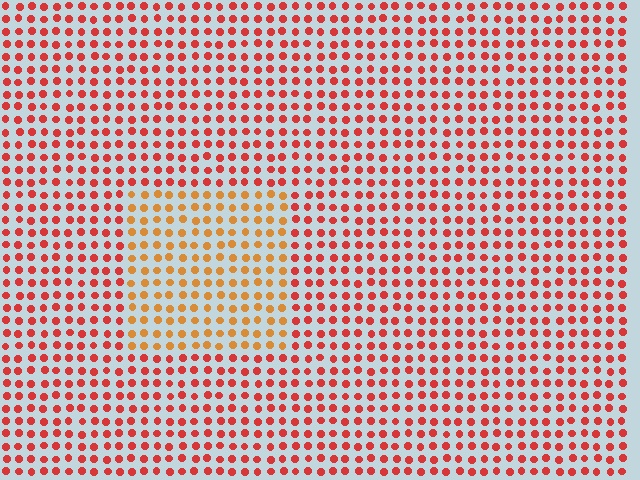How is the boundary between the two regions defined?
The boundary is defined purely by a slight shift in hue (about 32 degrees). Spacing, size, and orientation are identical on both sides.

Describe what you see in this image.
The image is filled with small red elements in a uniform arrangement. A rectangle-shaped region is visible where the elements are tinted to a slightly different hue, forming a subtle color boundary.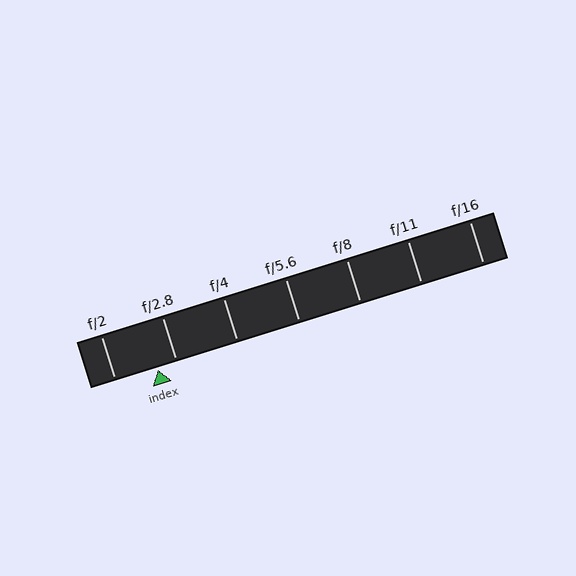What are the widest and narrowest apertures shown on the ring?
The widest aperture shown is f/2 and the narrowest is f/16.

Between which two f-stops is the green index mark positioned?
The index mark is between f/2 and f/2.8.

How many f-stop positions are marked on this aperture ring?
There are 7 f-stop positions marked.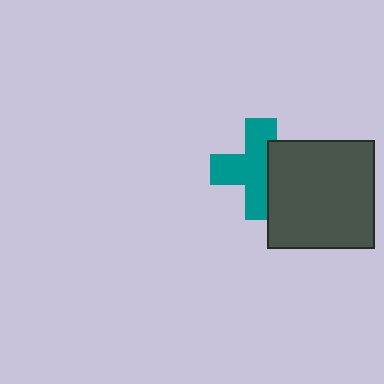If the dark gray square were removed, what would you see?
You would see the complete teal cross.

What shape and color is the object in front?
The object in front is a dark gray square.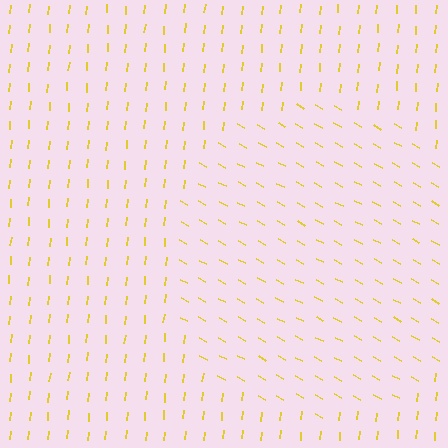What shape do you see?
I see a circle.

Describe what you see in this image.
The image is filled with small yellow line segments. A circle region in the image has lines oriented differently from the surrounding lines, creating a visible texture boundary.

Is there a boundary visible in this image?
Yes, there is a texture boundary formed by a change in line orientation.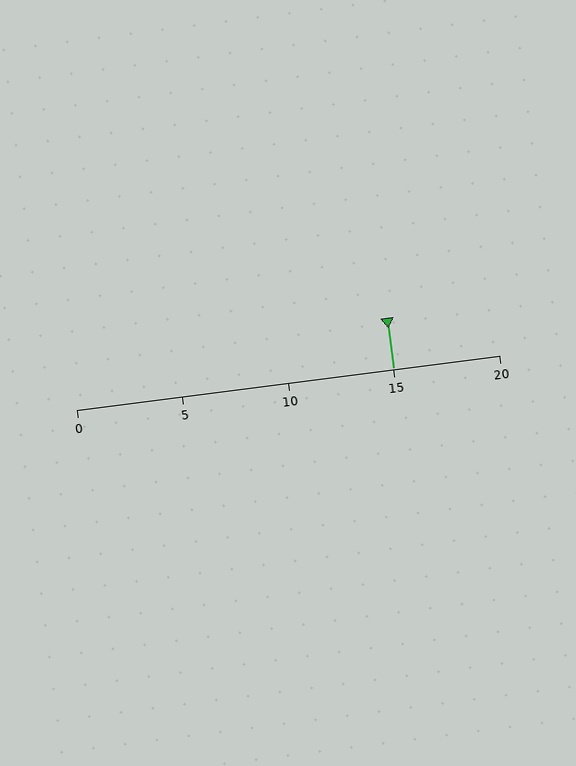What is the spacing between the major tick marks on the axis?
The major ticks are spaced 5 apart.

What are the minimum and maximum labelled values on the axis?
The axis runs from 0 to 20.